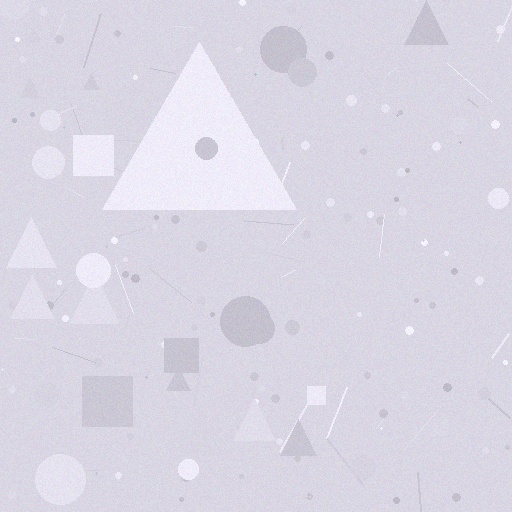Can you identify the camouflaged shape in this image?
The camouflaged shape is a triangle.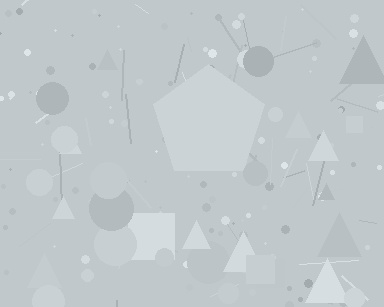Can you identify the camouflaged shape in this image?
The camouflaged shape is a pentagon.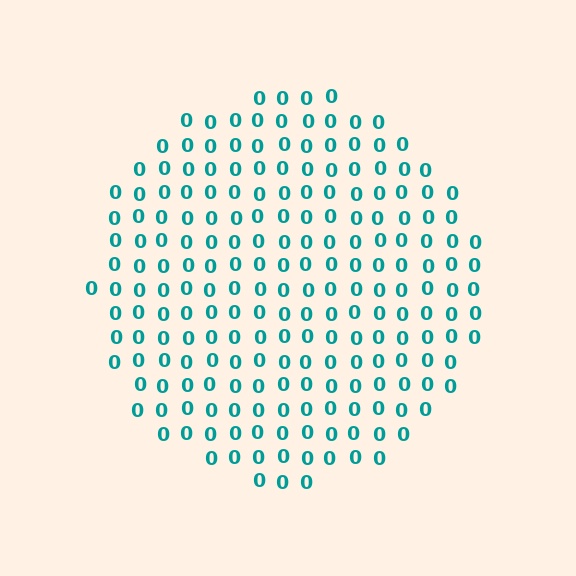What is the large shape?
The large shape is a circle.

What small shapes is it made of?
It is made of small digit 0's.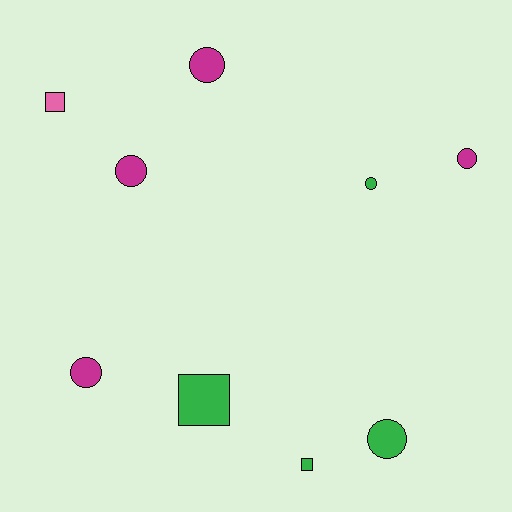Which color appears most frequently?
Green, with 4 objects.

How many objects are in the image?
There are 9 objects.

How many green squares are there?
There are 2 green squares.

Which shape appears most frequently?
Circle, with 6 objects.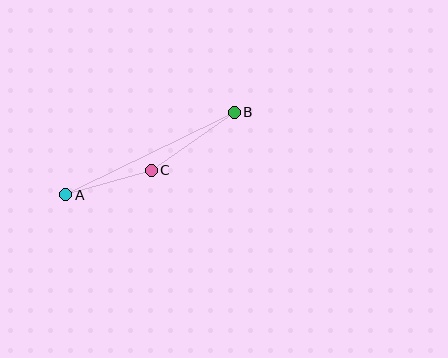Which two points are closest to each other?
Points A and C are closest to each other.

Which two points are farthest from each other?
Points A and B are farthest from each other.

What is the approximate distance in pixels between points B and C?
The distance between B and C is approximately 101 pixels.